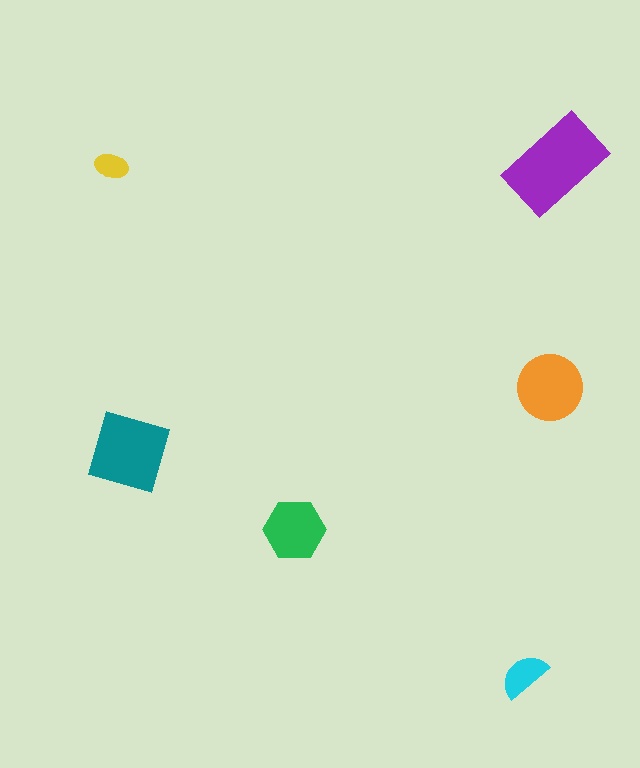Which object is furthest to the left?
The yellow ellipse is leftmost.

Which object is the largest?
The purple rectangle.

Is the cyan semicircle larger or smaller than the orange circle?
Smaller.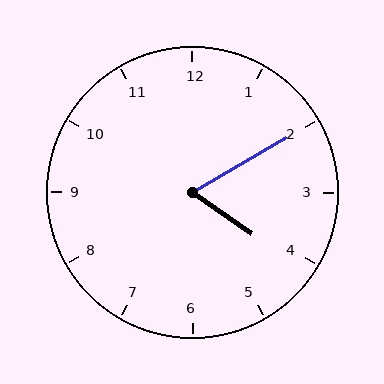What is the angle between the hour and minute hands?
Approximately 65 degrees.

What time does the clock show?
4:10.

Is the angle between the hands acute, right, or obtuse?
It is acute.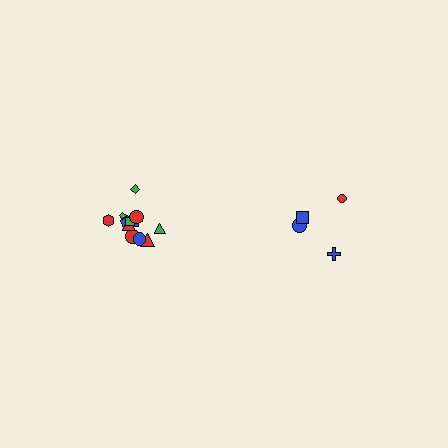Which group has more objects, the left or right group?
The left group.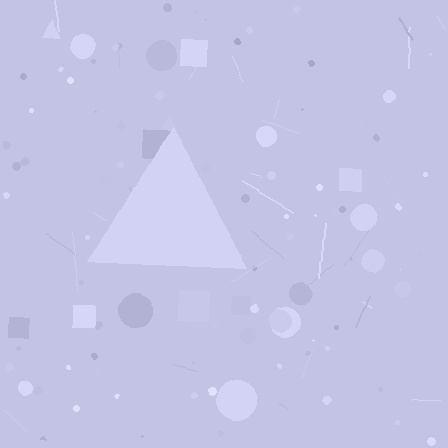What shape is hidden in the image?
A triangle is hidden in the image.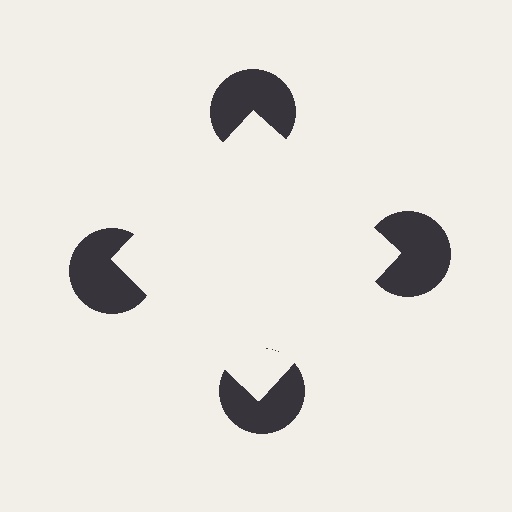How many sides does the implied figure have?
4 sides.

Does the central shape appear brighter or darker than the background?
It typically appears slightly brighter than the background, even though no actual brightness change is drawn.